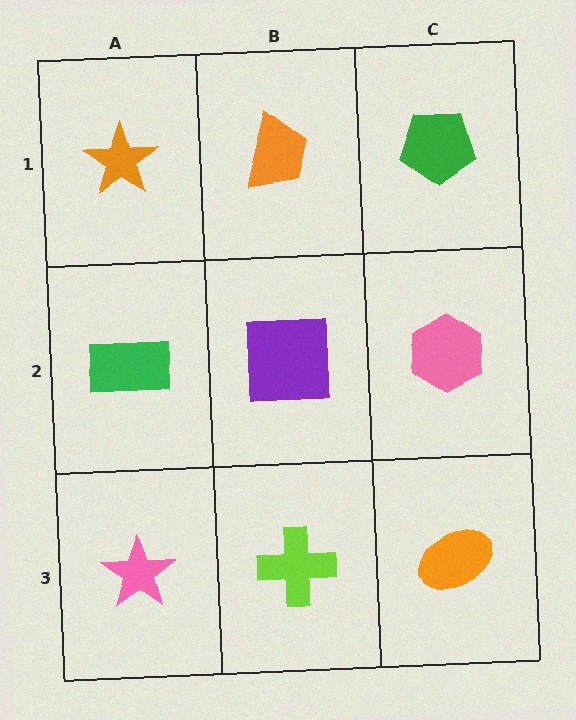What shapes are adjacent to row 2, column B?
An orange trapezoid (row 1, column B), a lime cross (row 3, column B), a green rectangle (row 2, column A), a pink hexagon (row 2, column C).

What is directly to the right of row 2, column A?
A purple square.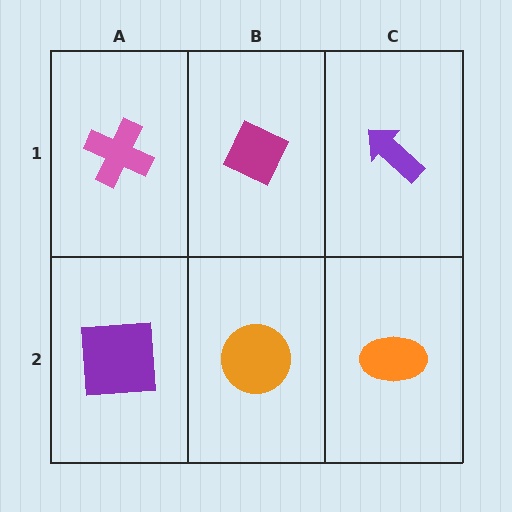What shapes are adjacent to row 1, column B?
An orange circle (row 2, column B), a pink cross (row 1, column A), a purple arrow (row 1, column C).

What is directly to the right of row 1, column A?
A magenta diamond.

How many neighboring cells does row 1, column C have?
2.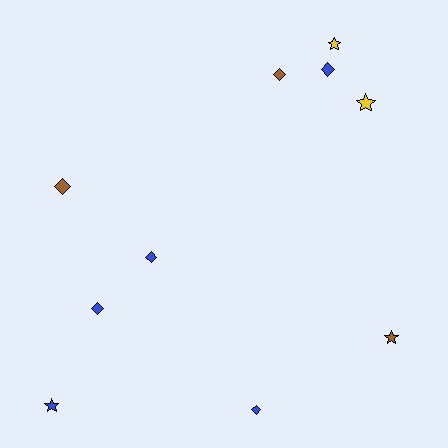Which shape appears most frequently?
Diamond, with 6 objects.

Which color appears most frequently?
Blue, with 5 objects.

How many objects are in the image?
There are 10 objects.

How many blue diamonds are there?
There are 4 blue diamonds.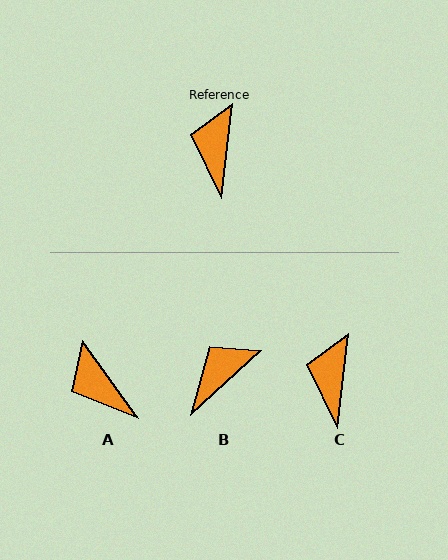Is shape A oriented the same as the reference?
No, it is off by about 42 degrees.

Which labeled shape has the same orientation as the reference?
C.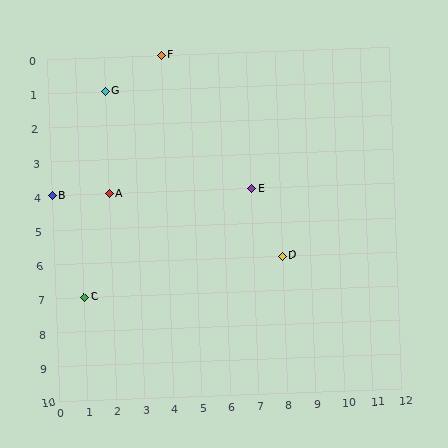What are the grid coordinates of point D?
Point D is at grid coordinates (8, 6).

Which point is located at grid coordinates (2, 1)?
Point G is at (2, 1).